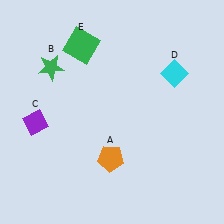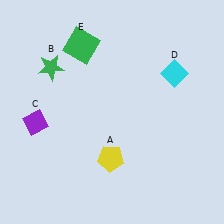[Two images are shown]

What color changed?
The pentagon (A) changed from orange in Image 1 to yellow in Image 2.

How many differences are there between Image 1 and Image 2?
There is 1 difference between the two images.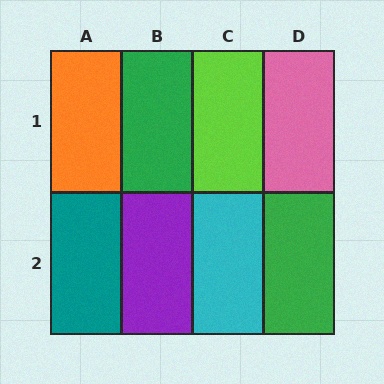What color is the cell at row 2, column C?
Cyan.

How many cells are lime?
1 cell is lime.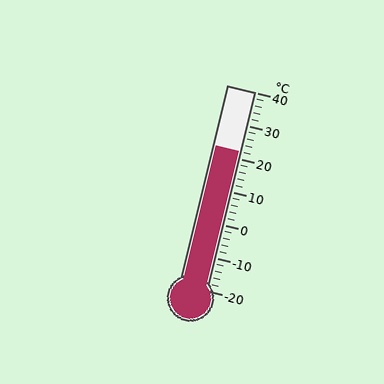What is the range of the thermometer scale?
The thermometer scale ranges from -20°C to 40°C.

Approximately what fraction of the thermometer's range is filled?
The thermometer is filled to approximately 70% of its range.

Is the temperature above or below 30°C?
The temperature is below 30°C.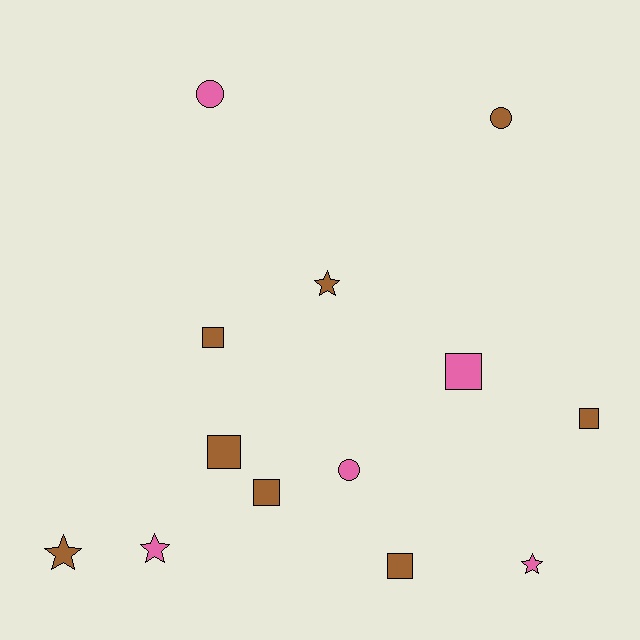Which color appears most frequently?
Brown, with 8 objects.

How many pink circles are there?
There are 2 pink circles.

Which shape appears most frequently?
Square, with 6 objects.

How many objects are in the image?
There are 13 objects.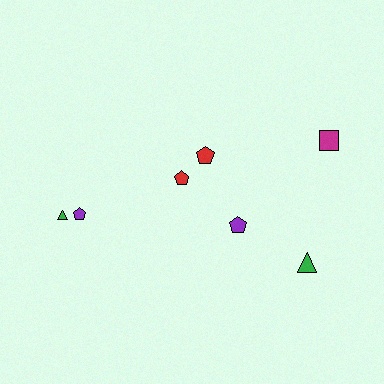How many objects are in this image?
There are 7 objects.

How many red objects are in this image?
There are 2 red objects.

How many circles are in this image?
There are no circles.